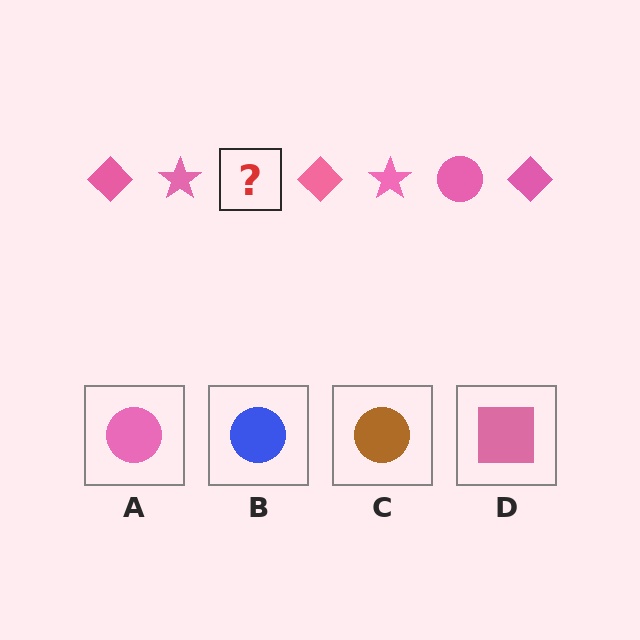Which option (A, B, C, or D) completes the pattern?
A.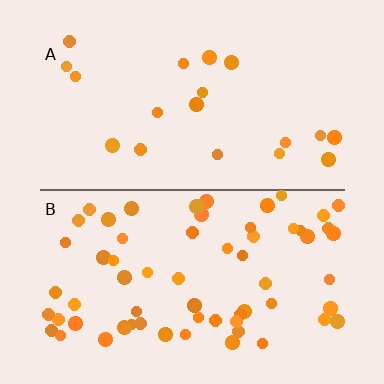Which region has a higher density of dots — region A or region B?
B (the bottom).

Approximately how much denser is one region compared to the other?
Approximately 3.2× — region B over region A.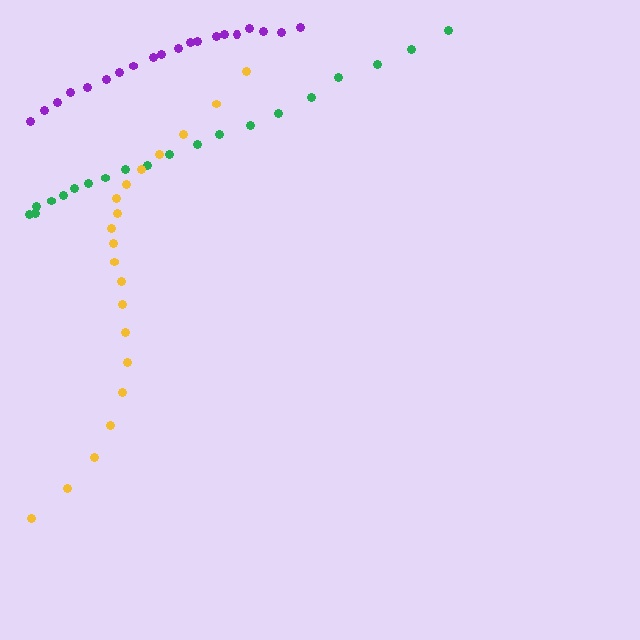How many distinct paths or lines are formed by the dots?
There are 3 distinct paths.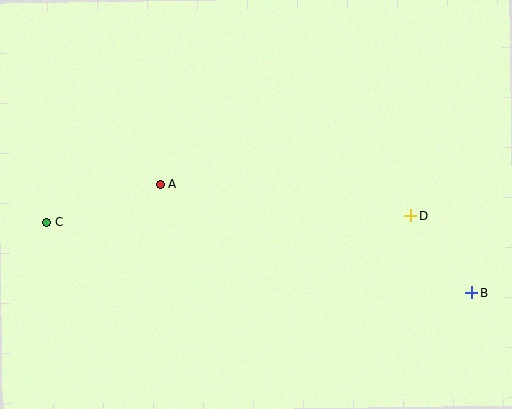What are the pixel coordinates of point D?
Point D is at (411, 216).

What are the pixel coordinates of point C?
Point C is at (47, 222).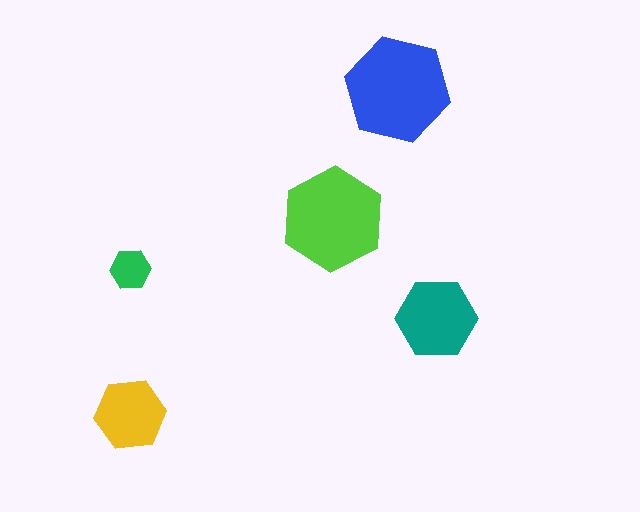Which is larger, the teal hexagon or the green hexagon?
The teal one.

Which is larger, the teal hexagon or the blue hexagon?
The blue one.